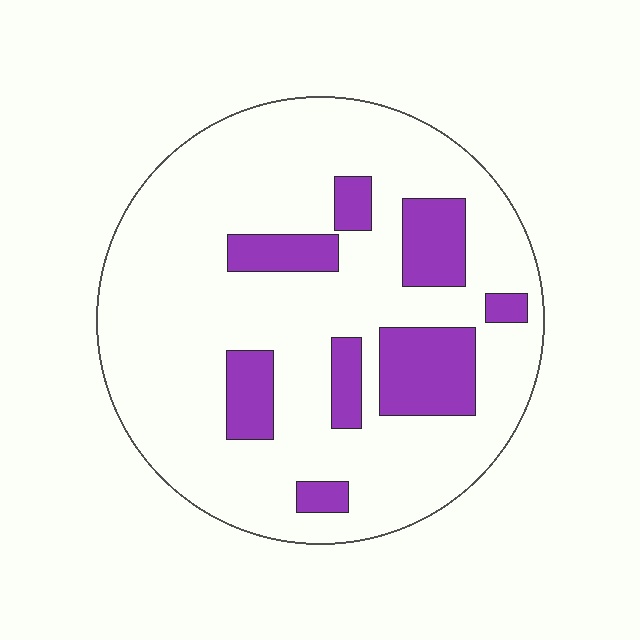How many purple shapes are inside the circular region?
8.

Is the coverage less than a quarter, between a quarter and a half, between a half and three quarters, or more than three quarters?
Less than a quarter.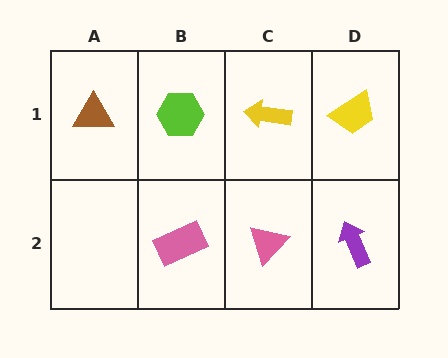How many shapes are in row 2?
3 shapes.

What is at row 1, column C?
A yellow arrow.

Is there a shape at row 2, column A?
No, that cell is empty.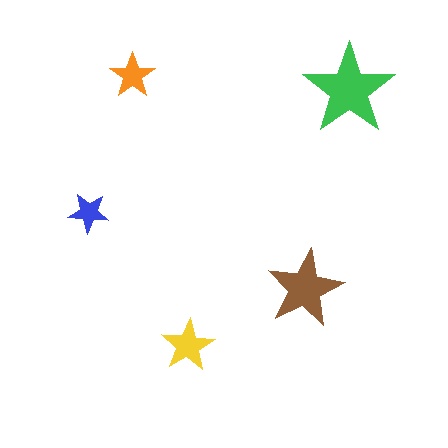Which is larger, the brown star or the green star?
The green one.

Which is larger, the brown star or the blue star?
The brown one.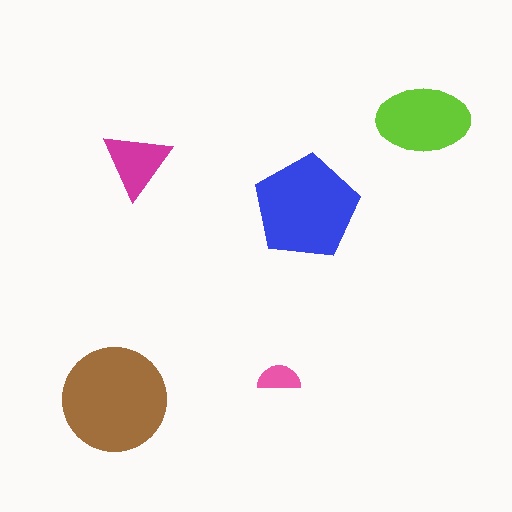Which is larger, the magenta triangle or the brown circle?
The brown circle.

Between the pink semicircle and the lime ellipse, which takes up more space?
The lime ellipse.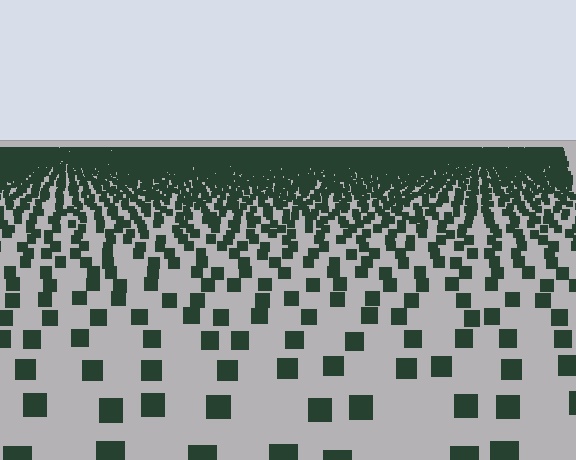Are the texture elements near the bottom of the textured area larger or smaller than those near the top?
Larger. Near the bottom, elements are closer to the viewer and appear at a bigger on-screen size.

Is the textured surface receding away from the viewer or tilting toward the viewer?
The surface is receding away from the viewer. Texture elements get smaller and denser toward the top.